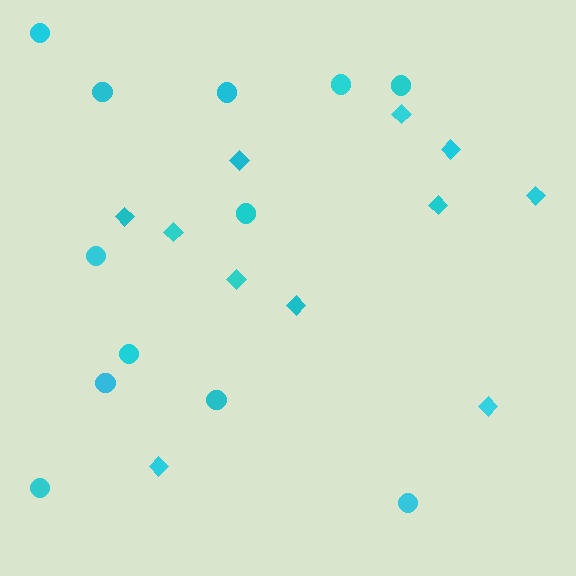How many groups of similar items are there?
There are 2 groups: one group of diamonds (11) and one group of circles (12).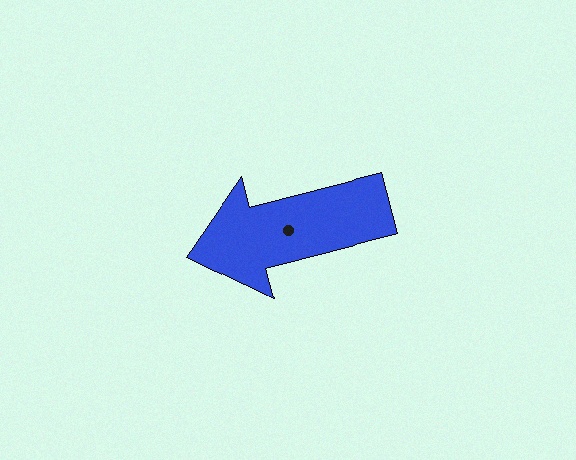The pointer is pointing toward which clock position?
Roughly 9 o'clock.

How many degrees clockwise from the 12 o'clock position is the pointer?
Approximately 256 degrees.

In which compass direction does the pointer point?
West.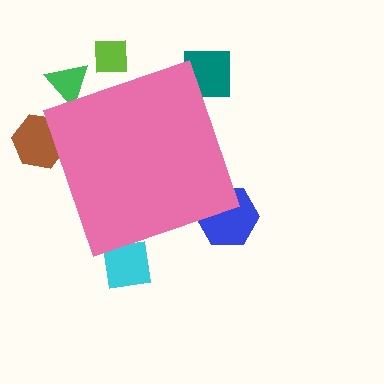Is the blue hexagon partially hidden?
Yes, the blue hexagon is partially hidden behind the pink diamond.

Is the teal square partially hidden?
Yes, the teal square is partially hidden behind the pink diamond.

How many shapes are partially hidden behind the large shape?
6 shapes are partially hidden.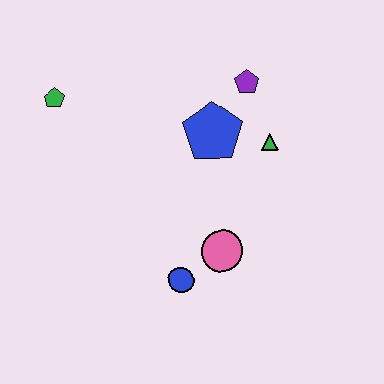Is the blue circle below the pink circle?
Yes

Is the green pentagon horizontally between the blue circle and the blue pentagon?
No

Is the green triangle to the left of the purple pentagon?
No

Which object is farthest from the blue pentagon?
The green pentagon is farthest from the blue pentagon.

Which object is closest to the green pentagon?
The blue pentagon is closest to the green pentagon.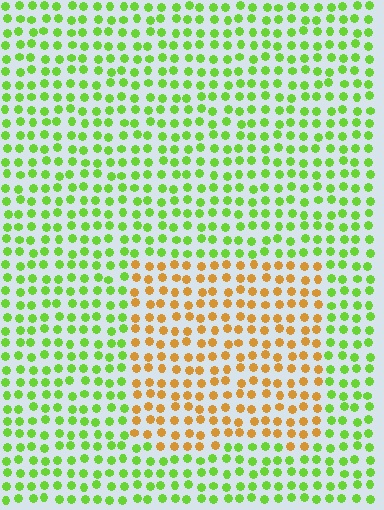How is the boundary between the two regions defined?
The boundary is defined purely by a slight shift in hue (about 65 degrees). Spacing, size, and orientation are identical on both sides.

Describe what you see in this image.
The image is filled with small lime elements in a uniform arrangement. A rectangle-shaped region is visible where the elements are tinted to a slightly different hue, forming a subtle color boundary.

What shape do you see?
I see a rectangle.